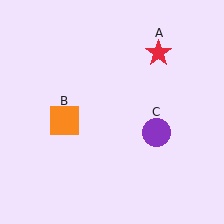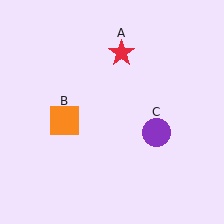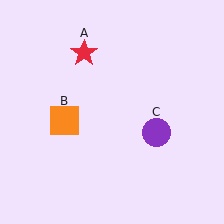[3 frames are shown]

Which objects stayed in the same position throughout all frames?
Orange square (object B) and purple circle (object C) remained stationary.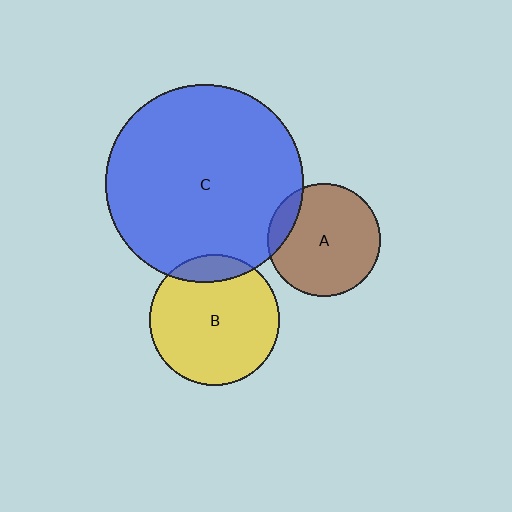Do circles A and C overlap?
Yes.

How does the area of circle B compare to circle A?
Approximately 1.3 times.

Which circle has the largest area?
Circle C (blue).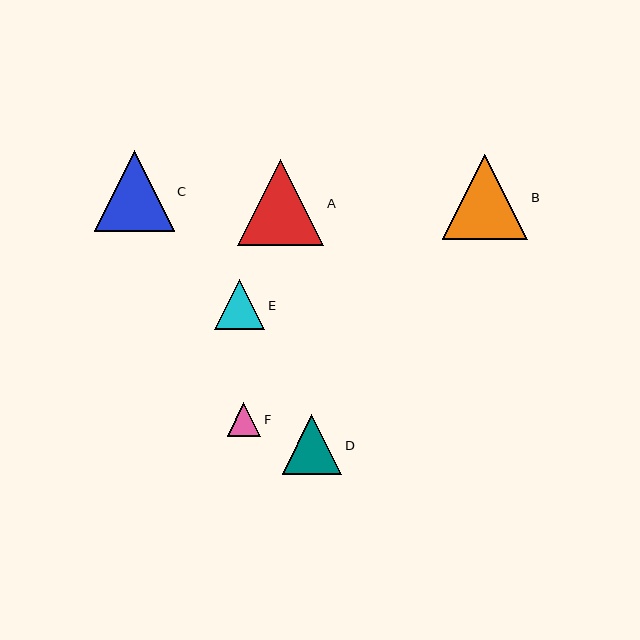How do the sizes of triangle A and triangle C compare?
Triangle A and triangle C are approximately the same size.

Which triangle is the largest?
Triangle A is the largest with a size of approximately 86 pixels.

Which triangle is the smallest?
Triangle F is the smallest with a size of approximately 34 pixels.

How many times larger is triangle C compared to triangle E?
Triangle C is approximately 1.6 times the size of triangle E.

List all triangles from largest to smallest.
From largest to smallest: A, B, C, D, E, F.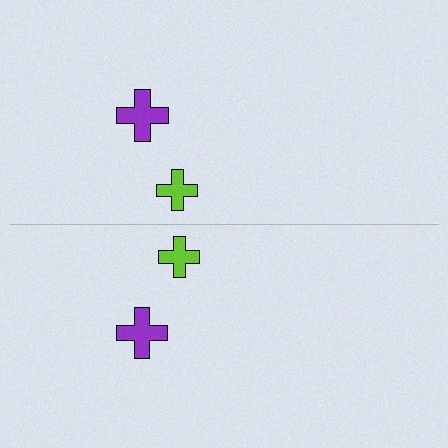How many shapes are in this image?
There are 4 shapes in this image.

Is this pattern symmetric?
Yes, this pattern has bilateral (reflection) symmetry.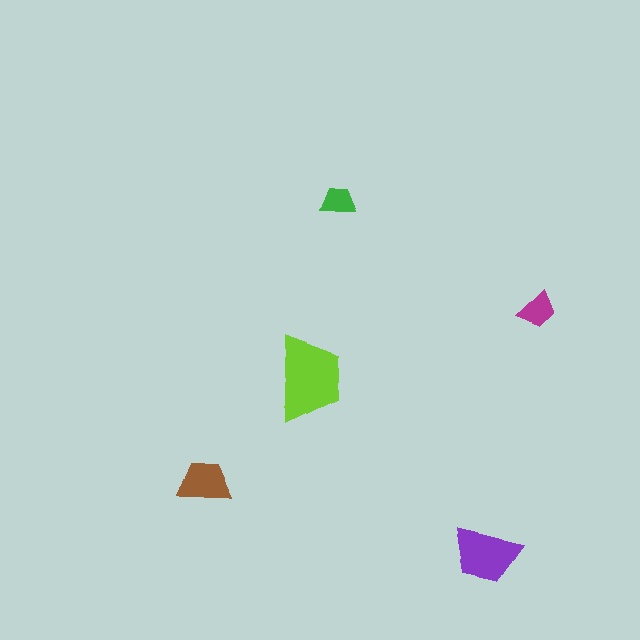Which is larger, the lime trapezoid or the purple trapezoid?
The lime one.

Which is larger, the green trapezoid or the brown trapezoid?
The brown one.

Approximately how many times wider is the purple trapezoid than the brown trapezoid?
About 1.5 times wider.